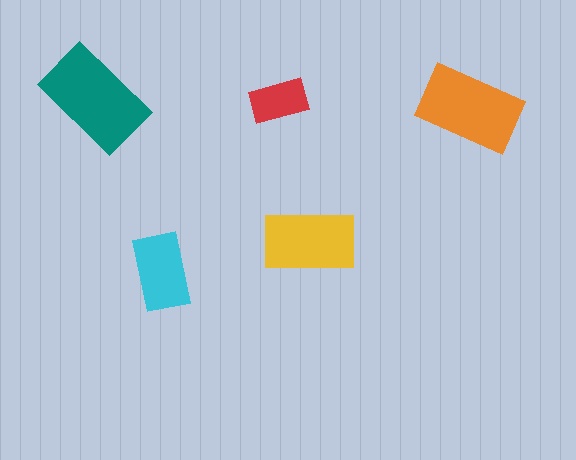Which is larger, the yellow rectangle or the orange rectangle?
The orange one.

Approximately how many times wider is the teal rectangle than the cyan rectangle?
About 1.5 times wider.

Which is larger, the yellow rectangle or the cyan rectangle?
The yellow one.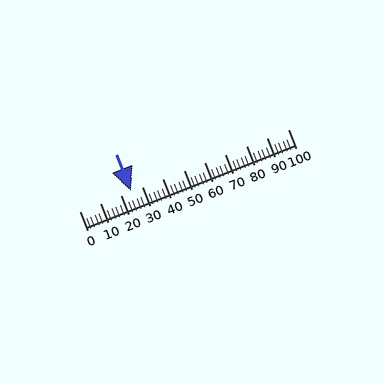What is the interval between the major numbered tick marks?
The major tick marks are spaced 10 units apart.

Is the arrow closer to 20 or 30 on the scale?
The arrow is closer to 20.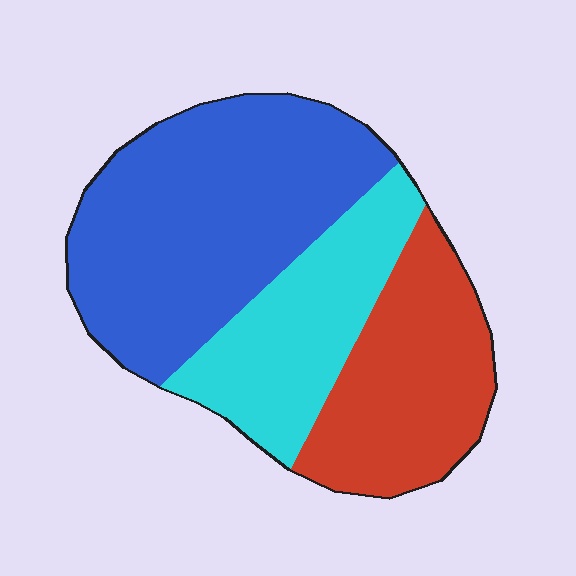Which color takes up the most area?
Blue, at roughly 45%.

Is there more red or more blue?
Blue.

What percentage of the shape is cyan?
Cyan covers roughly 25% of the shape.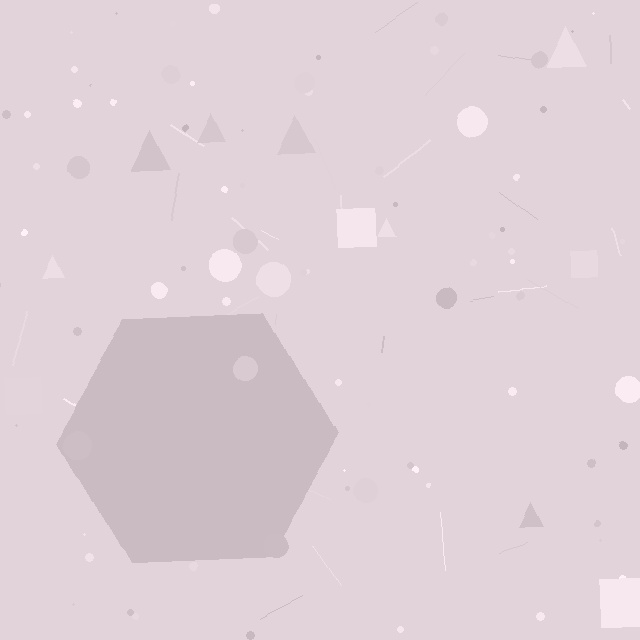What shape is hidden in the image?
A hexagon is hidden in the image.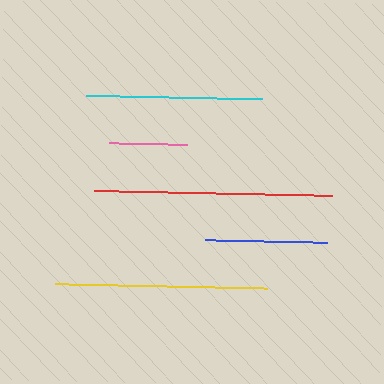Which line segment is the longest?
The red line is the longest at approximately 238 pixels.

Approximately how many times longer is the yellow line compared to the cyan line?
The yellow line is approximately 1.2 times the length of the cyan line.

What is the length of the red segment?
The red segment is approximately 238 pixels long.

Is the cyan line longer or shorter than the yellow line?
The yellow line is longer than the cyan line.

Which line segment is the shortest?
The pink line is the shortest at approximately 78 pixels.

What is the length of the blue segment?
The blue segment is approximately 123 pixels long.